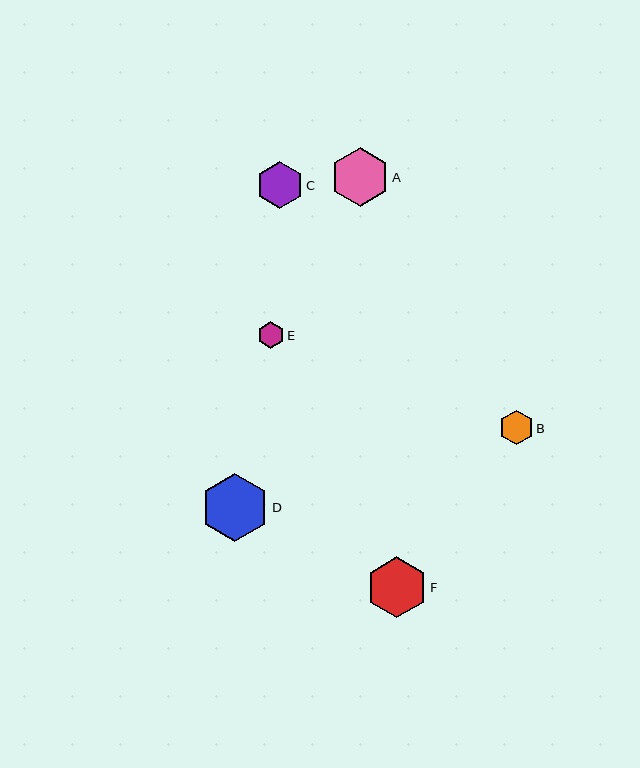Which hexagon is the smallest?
Hexagon E is the smallest with a size of approximately 26 pixels.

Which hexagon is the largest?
Hexagon D is the largest with a size of approximately 68 pixels.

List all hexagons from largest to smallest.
From largest to smallest: D, F, A, C, B, E.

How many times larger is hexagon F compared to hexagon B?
Hexagon F is approximately 1.8 times the size of hexagon B.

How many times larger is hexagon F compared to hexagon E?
Hexagon F is approximately 2.3 times the size of hexagon E.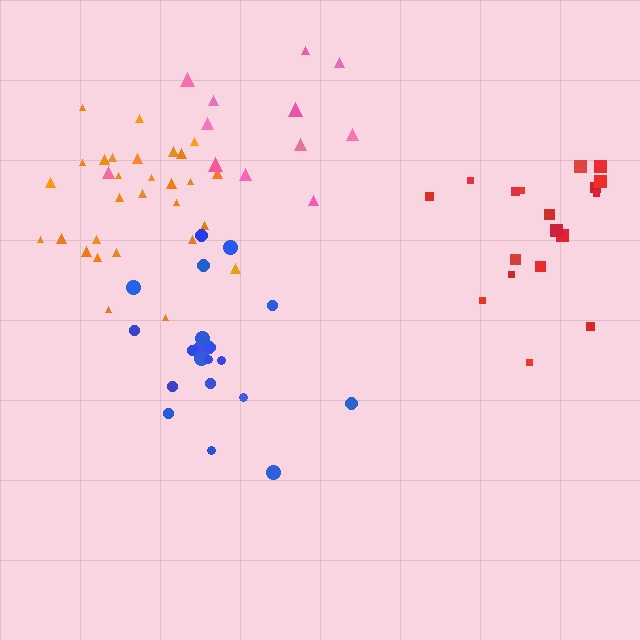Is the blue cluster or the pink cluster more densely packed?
Blue.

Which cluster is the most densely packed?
Orange.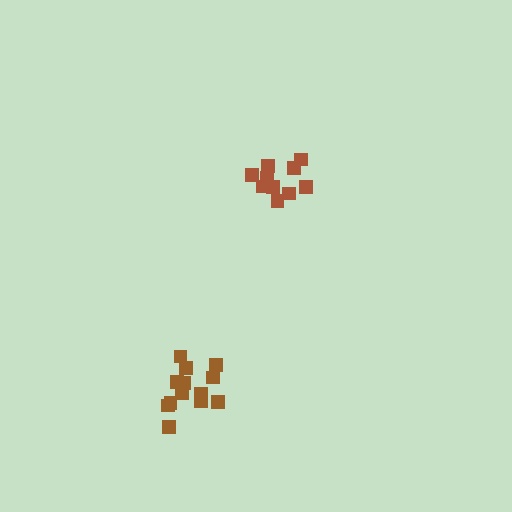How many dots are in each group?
Group 1: 13 dots, Group 2: 10 dots (23 total).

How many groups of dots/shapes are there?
There are 2 groups.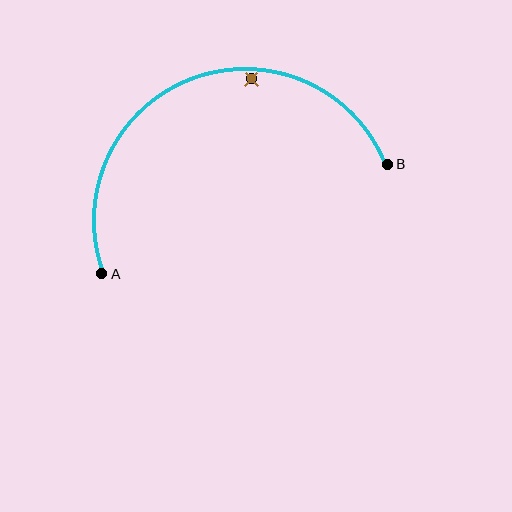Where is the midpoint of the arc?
The arc midpoint is the point on the curve farthest from the straight line joining A and B. It sits above that line.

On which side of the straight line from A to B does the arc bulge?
The arc bulges above the straight line connecting A and B.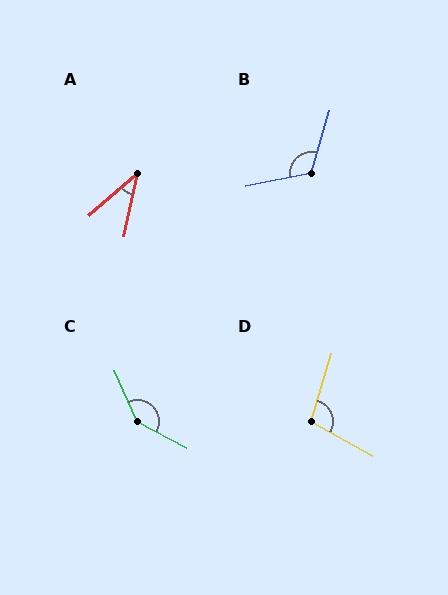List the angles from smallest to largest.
A (37°), D (102°), B (118°), C (141°).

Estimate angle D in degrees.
Approximately 102 degrees.